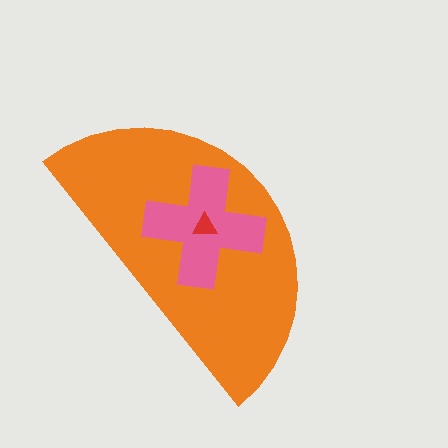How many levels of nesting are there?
3.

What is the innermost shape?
The red triangle.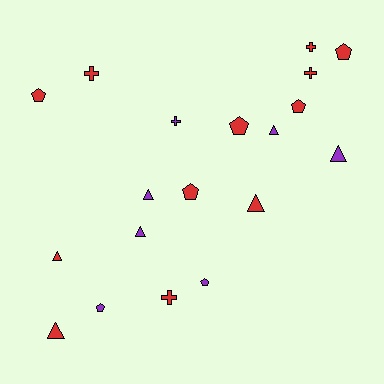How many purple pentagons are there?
There are 2 purple pentagons.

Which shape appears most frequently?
Triangle, with 7 objects.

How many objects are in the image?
There are 19 objects.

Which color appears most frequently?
Red, with 12 objects.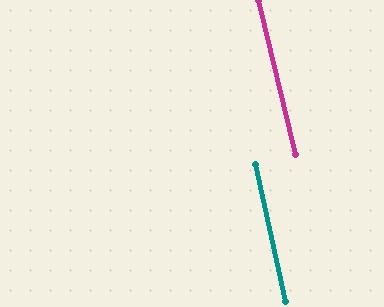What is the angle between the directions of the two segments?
Approximately 1 degree.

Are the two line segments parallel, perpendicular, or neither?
Parallel — their directions differ by only 1.1°.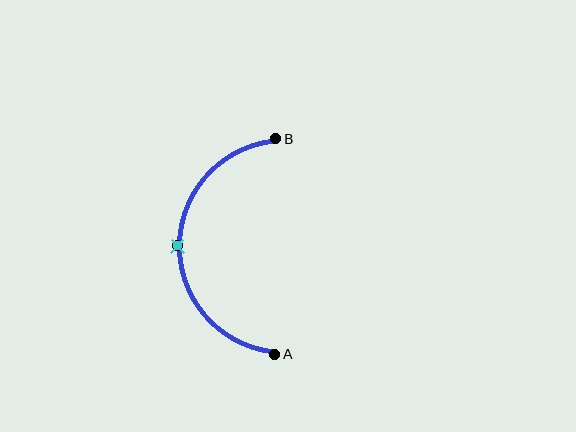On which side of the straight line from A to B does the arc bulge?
The arc bulges to the left of the straight line connecting A and B.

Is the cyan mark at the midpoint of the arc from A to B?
Yes. The cyan mark lies on the arc at equal arc-length from both A and B — it is the arc midpoint.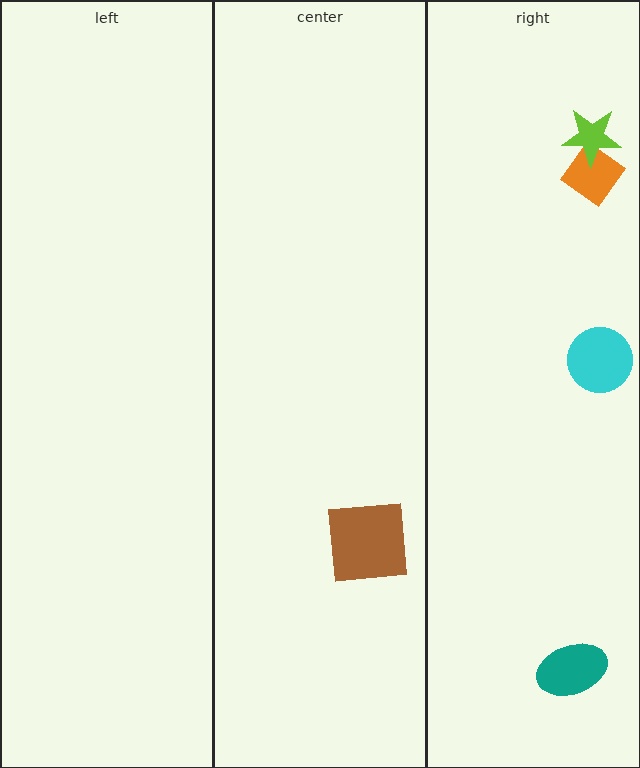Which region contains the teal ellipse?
The right region.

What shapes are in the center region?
The brown square.